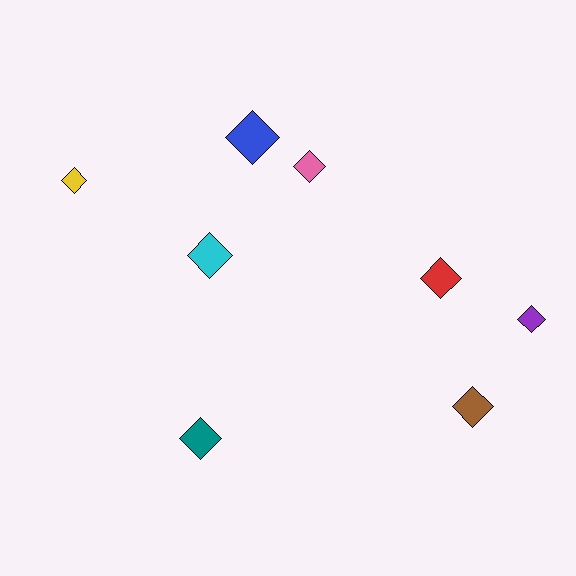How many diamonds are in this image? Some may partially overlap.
There are 8 diamonds.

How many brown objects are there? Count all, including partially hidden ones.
There is 1 brown object.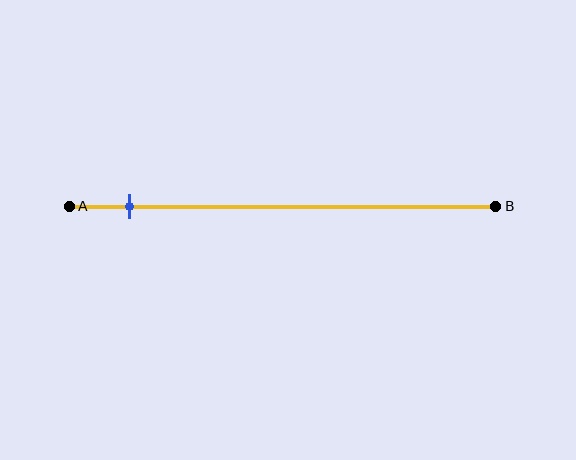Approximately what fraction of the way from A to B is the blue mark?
The blue mark is approximately 15% of the way from A to B.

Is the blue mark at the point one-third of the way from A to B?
No, the mark is at about 15% from A, not at the 33% one-third point.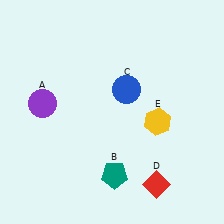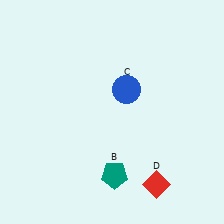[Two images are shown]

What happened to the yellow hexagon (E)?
The yellow hexagon (E) was removed in Image 2. It was in the bottom-right area of Image 1.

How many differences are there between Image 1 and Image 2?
There are 2 differences between the two images.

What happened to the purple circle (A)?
The purple circle (A) was removed in Image 2. It was in the top-left area of Image 1.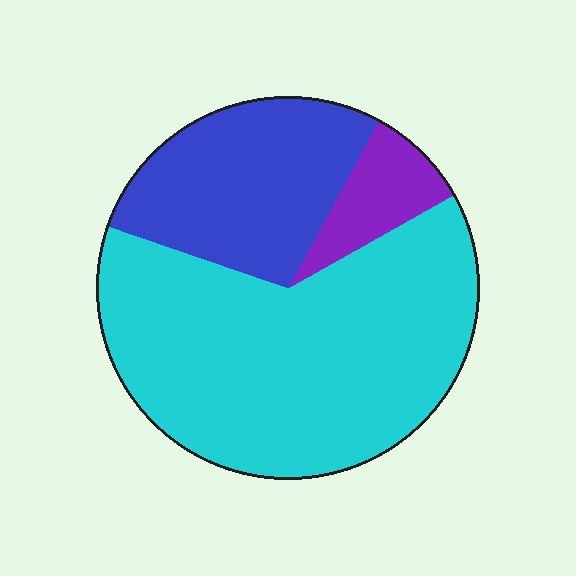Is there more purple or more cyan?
Cyan.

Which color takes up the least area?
Purple, at roughly 10%.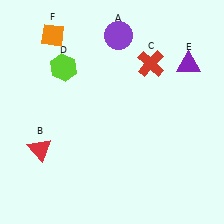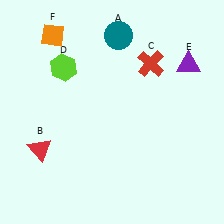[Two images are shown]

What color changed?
The circle (A) changed from purple in Image 1 to teal in Image 2.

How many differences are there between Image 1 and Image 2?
There is 1 difference between the two images.